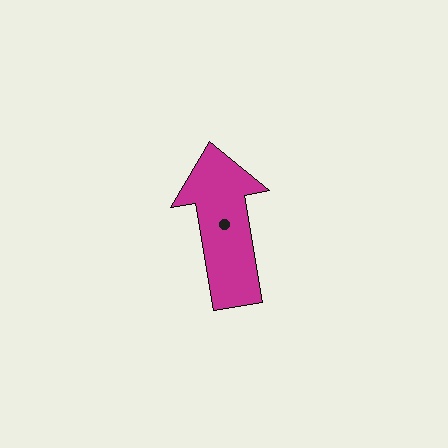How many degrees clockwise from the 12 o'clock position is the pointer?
Approximately 350 degrees.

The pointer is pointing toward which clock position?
Roughly 12 o'clock.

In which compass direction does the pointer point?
North.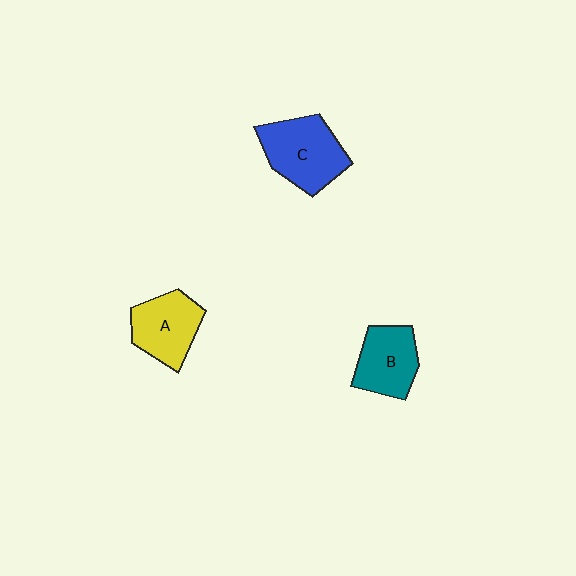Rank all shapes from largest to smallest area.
From largest to smallest: C (blue), A (yellow), B (teal).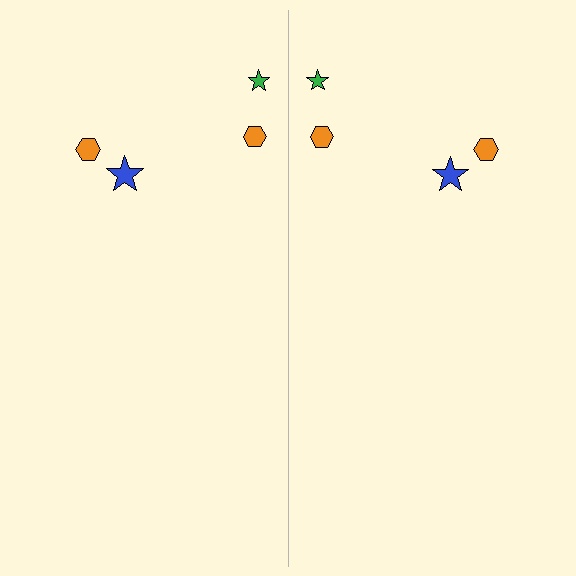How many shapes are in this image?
There are 8 shapes in this image.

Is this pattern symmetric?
Yes, this pattern has bilateral (reflection) symmetry.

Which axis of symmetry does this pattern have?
The pattern has a vertical axis of symmetry running through the center of the image.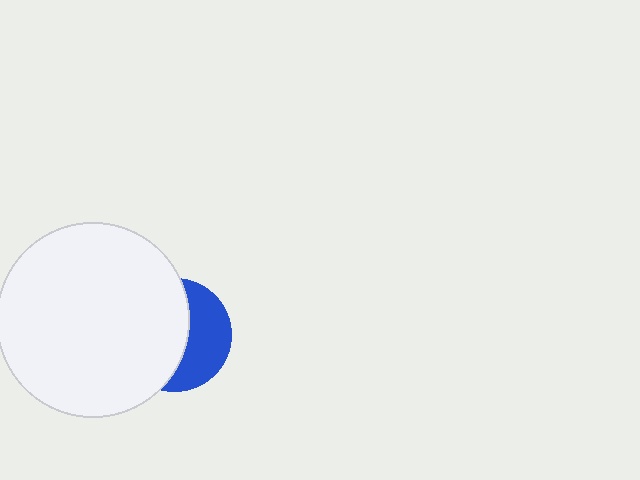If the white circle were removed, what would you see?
You would see the complete blue circle.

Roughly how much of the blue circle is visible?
A small part of it is visible (roughly 41%).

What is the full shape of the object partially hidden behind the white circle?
The partially hidden object is a blue circle.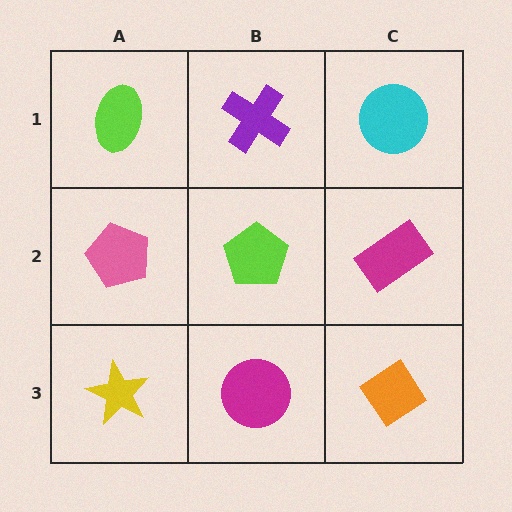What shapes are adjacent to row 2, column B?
A purple cross (row 1, column B), a magenta circle (row 3, column B), a pink pentagon (row 2, column A), a magenta rectangle (row 2, column C).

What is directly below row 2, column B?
A magenta circle.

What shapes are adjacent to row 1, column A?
A pink pentagon (row 2, column A), a purple cross (row 1, column B).